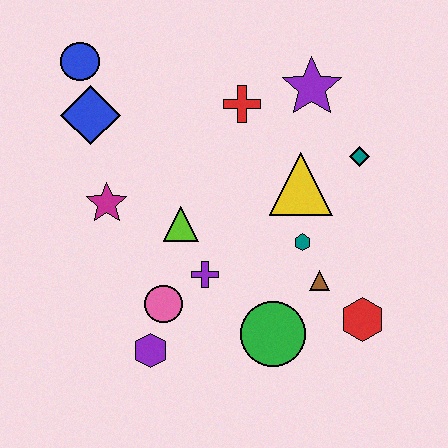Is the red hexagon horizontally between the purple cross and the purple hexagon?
No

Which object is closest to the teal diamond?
The yellow triangle is closest to the teal diamond.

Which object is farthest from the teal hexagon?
The blue circle is farthest from the teal hexagon.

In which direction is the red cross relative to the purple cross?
The red cross is above the purple cross.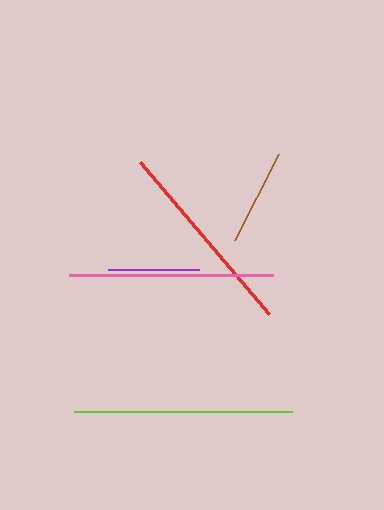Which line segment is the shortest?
The purple line is the shortest at approximately 90 pixels.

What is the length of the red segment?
The red segment is approximately 199 pixels long.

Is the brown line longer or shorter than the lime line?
The lime line is longer than the brown line.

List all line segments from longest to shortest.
From longest to shortest: lime, pink, red, brown, purple.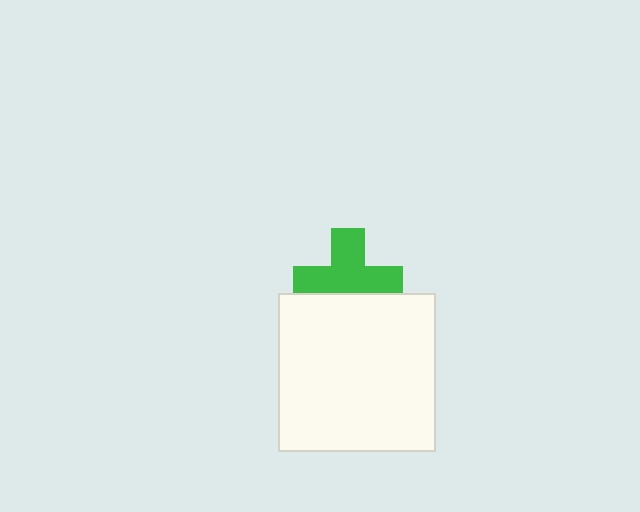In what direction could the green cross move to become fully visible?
The green cross could move up. That would shift it out from behind the white square entirely.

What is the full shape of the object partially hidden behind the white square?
The partially hidden object is a green cross.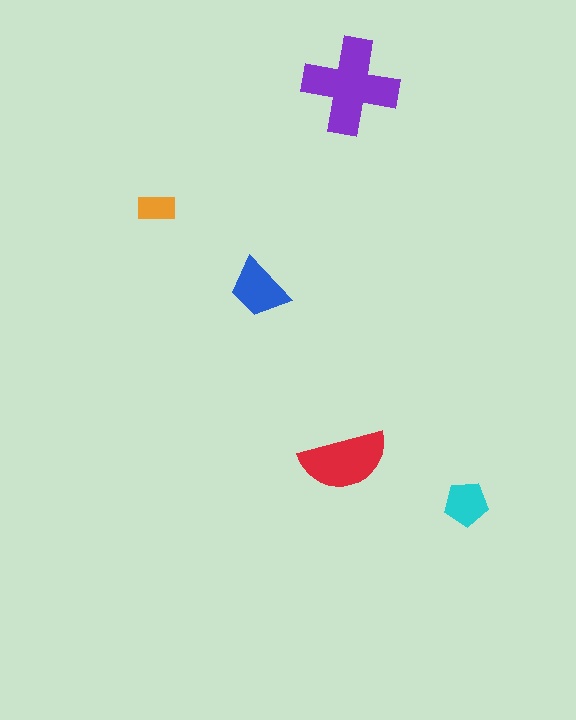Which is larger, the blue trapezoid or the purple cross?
The purple cross.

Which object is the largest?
The purple cross.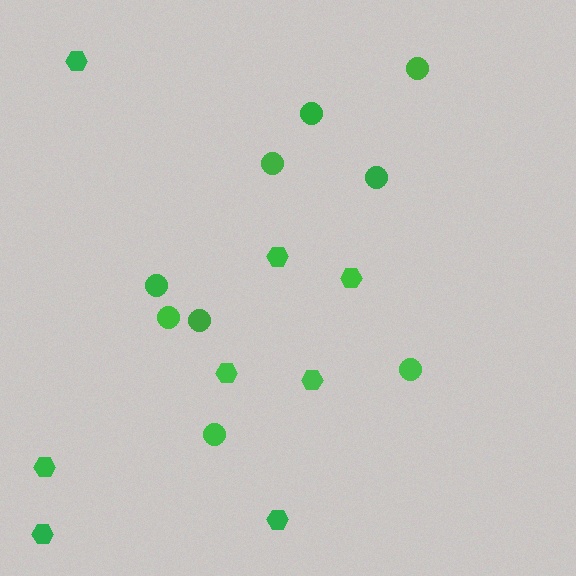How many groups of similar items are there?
There are 2 groups: one group of hexagons (8) and one group of circles (9).